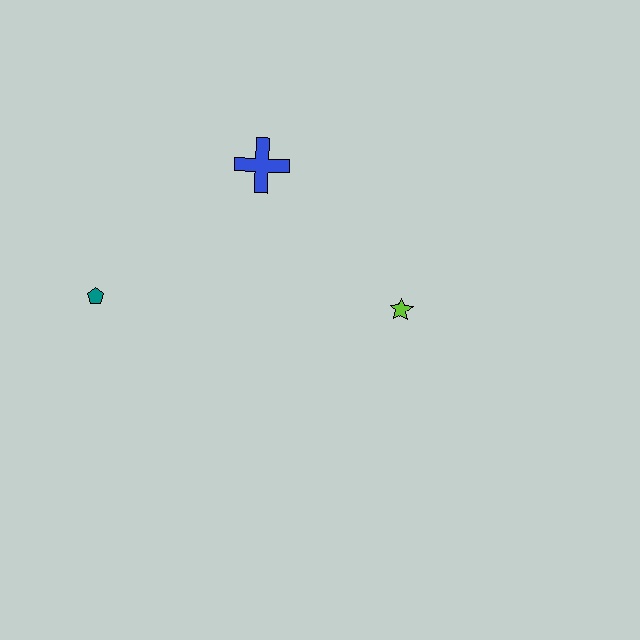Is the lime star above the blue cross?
No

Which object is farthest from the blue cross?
The teal pentagon is farthest from the blue cross.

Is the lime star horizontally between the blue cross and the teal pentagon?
No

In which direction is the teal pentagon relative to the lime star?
The teal pentagon is to the left of the lime star.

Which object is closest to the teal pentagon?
The blue cross is closest to the teal pentagon.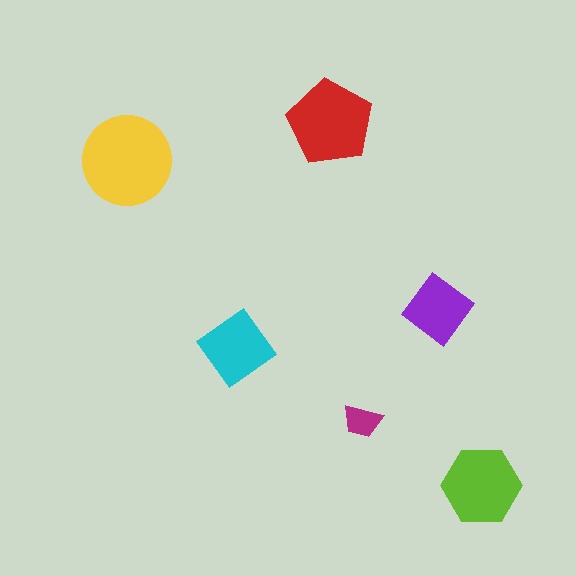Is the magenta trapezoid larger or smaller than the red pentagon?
Smaller.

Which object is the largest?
The yellow circle.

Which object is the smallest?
The magenta trapezoid.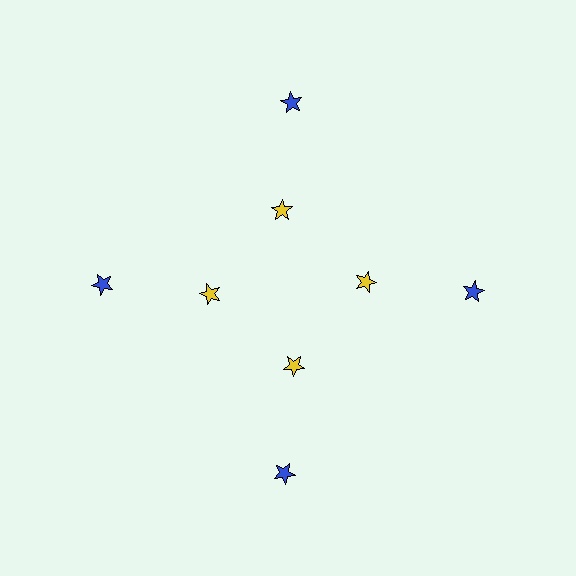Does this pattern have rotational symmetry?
Yes, this pattern has 4-fold rotational symmetry. It looks the same after rotating 90 degrees around the center.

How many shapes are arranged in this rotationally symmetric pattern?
There are 8 shapes, arranged in 4 groups of 2.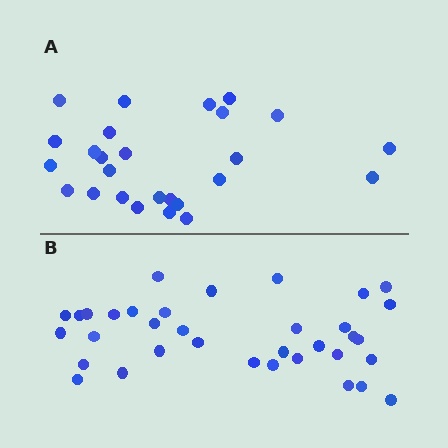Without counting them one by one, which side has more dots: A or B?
Region B (the bottom region) has more dots.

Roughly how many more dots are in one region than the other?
Region B has roughly 8 or so more dots than region A.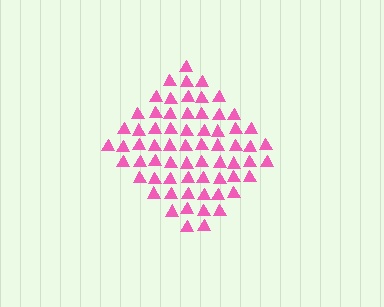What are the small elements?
The small elements are triangles.